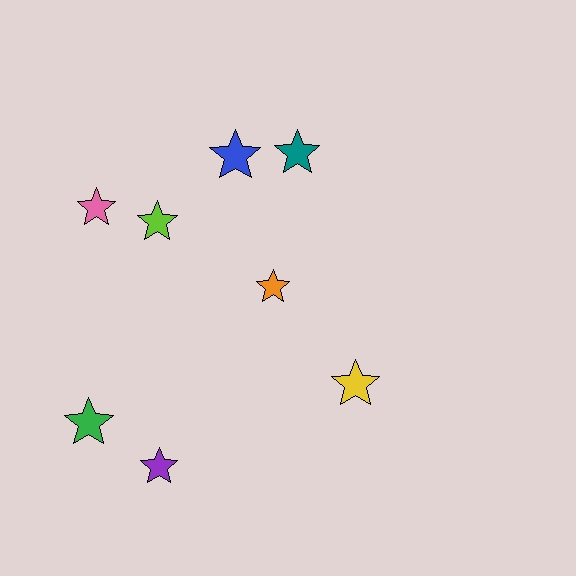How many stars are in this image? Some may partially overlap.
There are 8 stars.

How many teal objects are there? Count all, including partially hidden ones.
There is 1 teal object.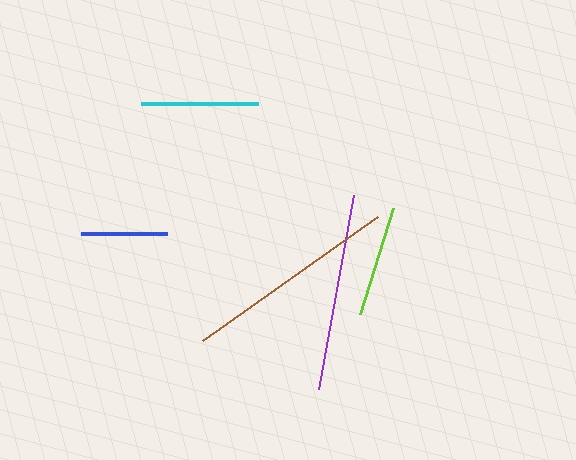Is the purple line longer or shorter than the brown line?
The brown line is longer than the purple line.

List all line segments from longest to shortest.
From longest to shortest: brown, purple, cyan, lime, blue.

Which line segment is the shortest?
The blue line is the shortest at approximately 86 pixels.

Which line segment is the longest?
The brown line is the longest at approximately 214 pixels.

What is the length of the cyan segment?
The cyan segment is approximately 117 pixels long.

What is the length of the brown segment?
The brown segment is approximately 214 pixels long.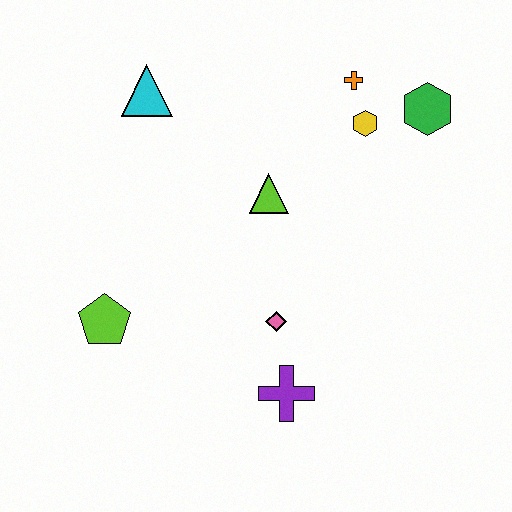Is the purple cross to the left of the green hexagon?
Yes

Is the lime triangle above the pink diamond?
Yes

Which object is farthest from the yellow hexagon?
The lime pentagon is farthest from the yellow hexagon.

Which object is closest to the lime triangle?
The yellow hexagon is closest to the lime triangle.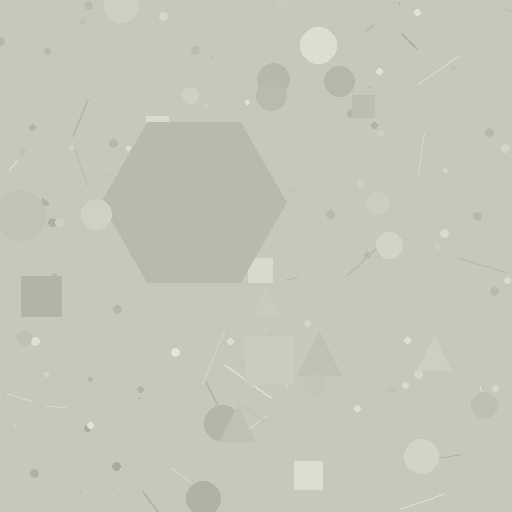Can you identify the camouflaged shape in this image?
The camouflaged shape is a hexagon.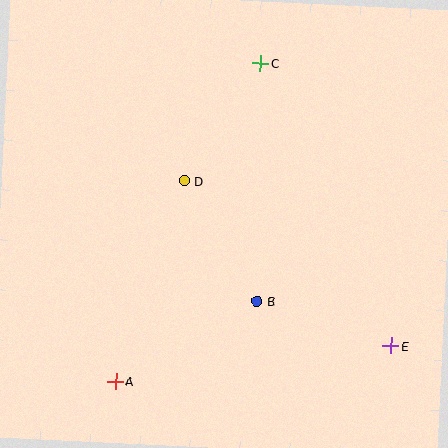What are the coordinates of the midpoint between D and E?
The midpoint between D and E is at (288, 263).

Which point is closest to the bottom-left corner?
Point A is closest to the bottom-left corner.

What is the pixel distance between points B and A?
The distance between B and A is 163 pixels.